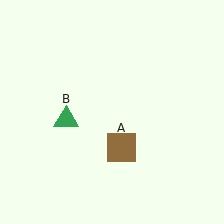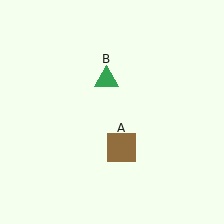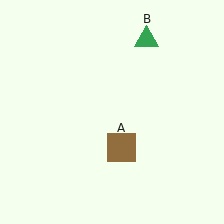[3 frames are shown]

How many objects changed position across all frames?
1 object changed position: green triangle (object B).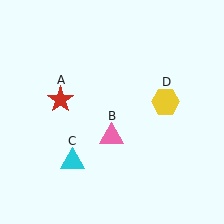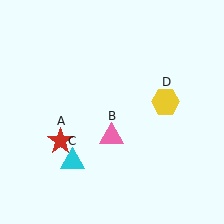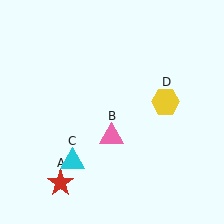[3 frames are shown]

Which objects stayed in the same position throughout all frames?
Pink triangle (object B) and cyan triangle (object C) and yellow hexagon (object D) remained stationary.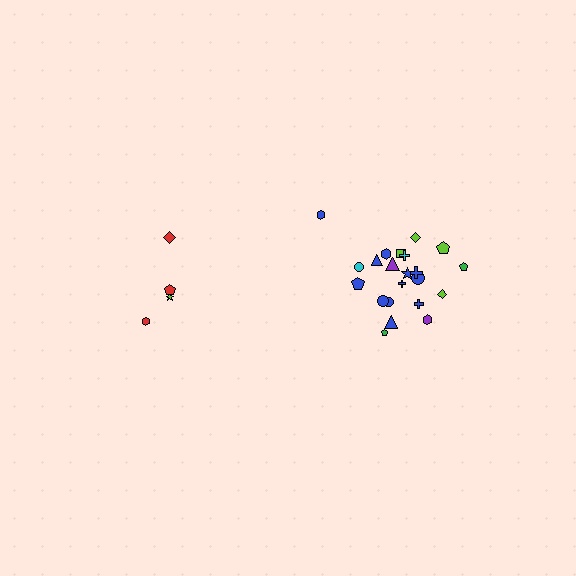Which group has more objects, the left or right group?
The right group.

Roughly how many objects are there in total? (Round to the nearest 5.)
Roughly 25 objects in total.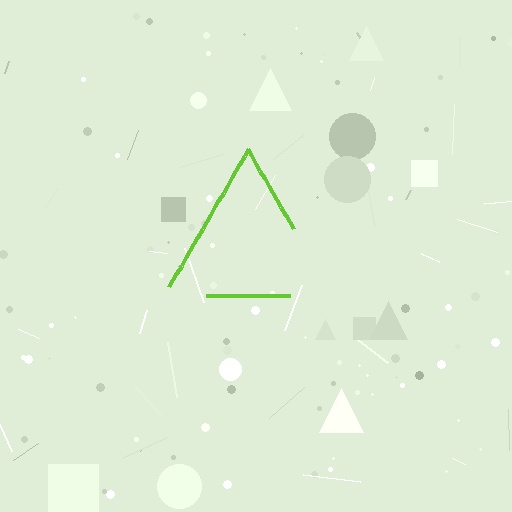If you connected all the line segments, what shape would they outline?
They would outline a triangle.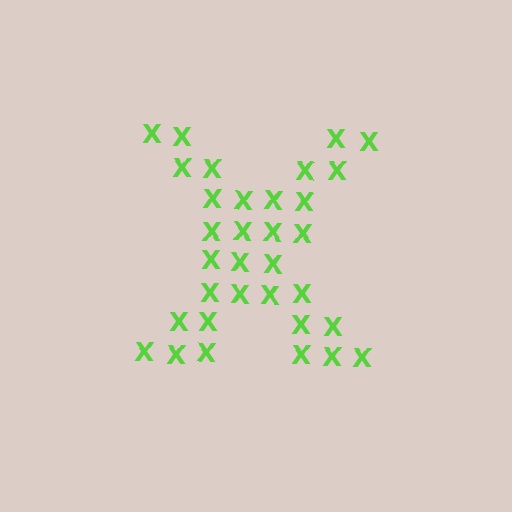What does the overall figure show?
The overall figure shows the letter X.